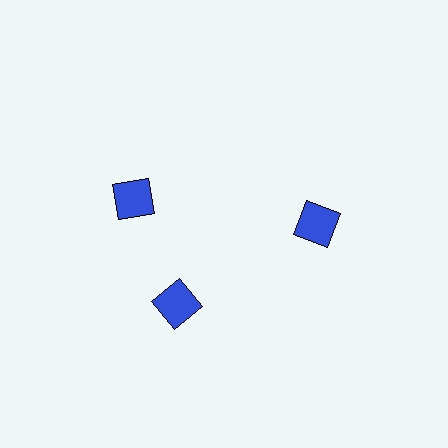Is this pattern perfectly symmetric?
No. The 3 blue squares are arranged in a ring, but one element near the 11 o'clock position is rotated out of alignment along the ring, breaking the 3-fold rotational symmetry.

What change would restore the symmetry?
The symmetry would be restored by rotating it back into even spacing with its neighbors so that all 3 squares sit at equal angles and equal distance from the center.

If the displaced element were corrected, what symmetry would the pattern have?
It would have 3-fold rotational symmetry — the pattern would map onto itself every 120 degrees.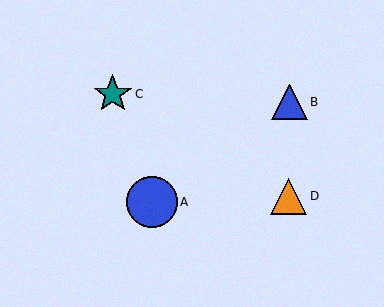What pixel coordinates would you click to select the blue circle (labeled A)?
Click at (152, 202) to select the blue circle A.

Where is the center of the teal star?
The center of the teal star is at (113, 94).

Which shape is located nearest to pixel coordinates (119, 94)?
The teal star (labeled C) at (113, 94) is nearest to that location.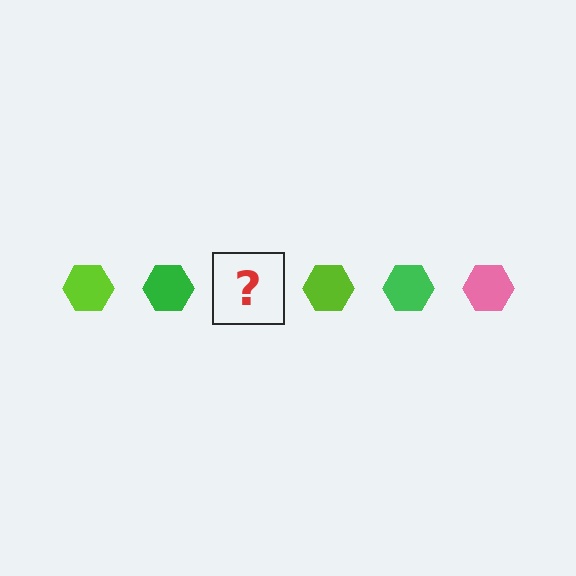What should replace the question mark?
The question mark should be replaced with a pink hexagon.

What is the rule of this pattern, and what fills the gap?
The rule is that the pattern cycles through lime, green, pink hexagons. The gap should be filled with a pink hexagon.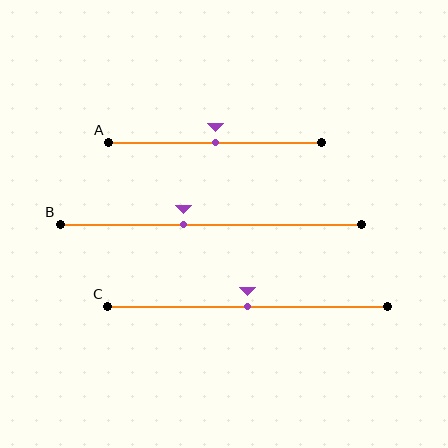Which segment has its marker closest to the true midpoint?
Segment A has its marker closest to the true midpoint.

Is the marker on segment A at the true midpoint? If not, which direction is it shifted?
Yes, the marker on segment A is at the true midpoint.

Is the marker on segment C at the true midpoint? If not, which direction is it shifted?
Yes, the marker on segment C is at the true midpoint.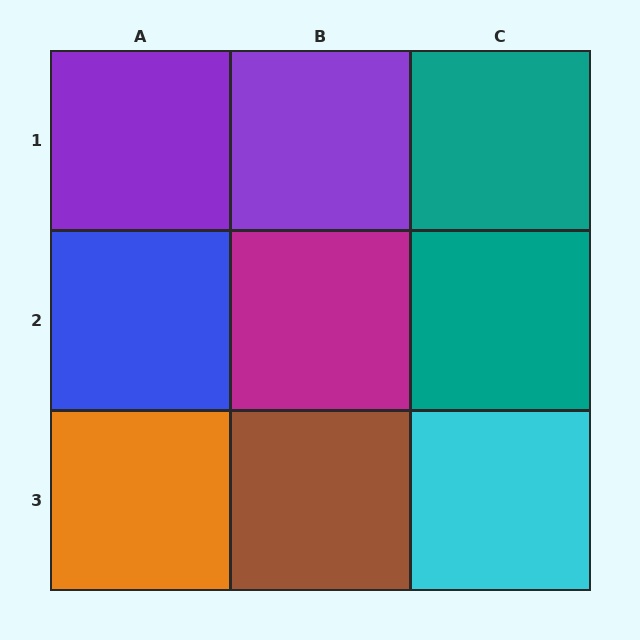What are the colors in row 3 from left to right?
Orange, brown, cyan.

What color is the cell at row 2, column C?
Teal.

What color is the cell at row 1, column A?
Purple.